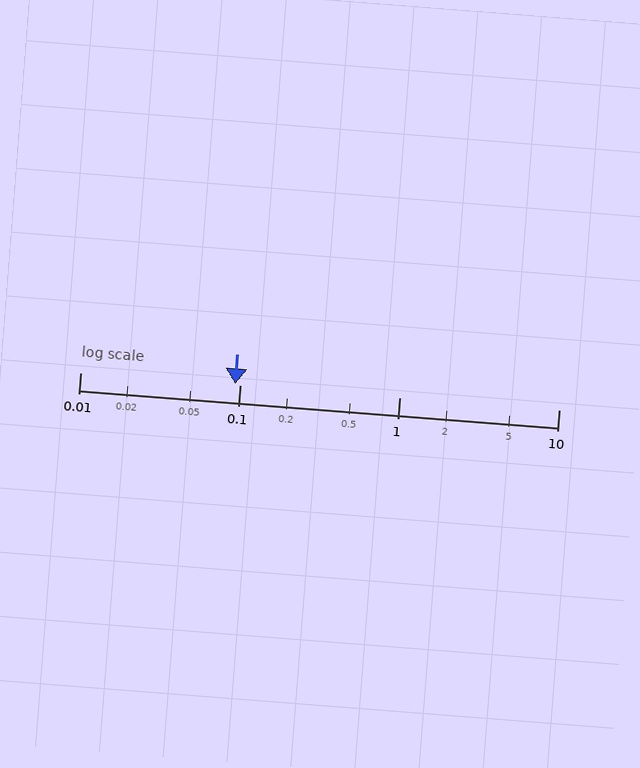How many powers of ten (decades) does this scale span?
The scale spans 3 decades, from 0.01 to 10.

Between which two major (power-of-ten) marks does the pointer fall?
The pointer is between 0.01 and 0.1.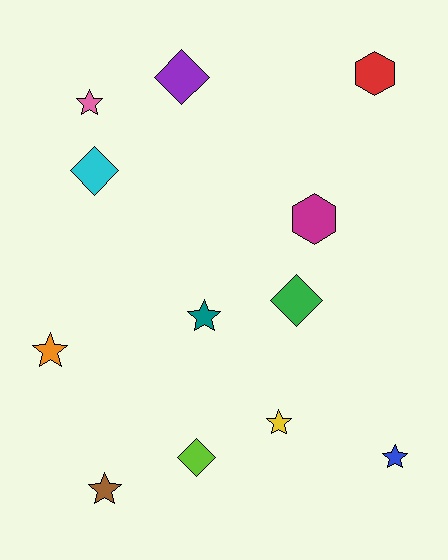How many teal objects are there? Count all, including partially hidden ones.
There is 1 teal object.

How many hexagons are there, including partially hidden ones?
There are 2 hexagons.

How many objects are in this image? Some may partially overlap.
There are 12 objects.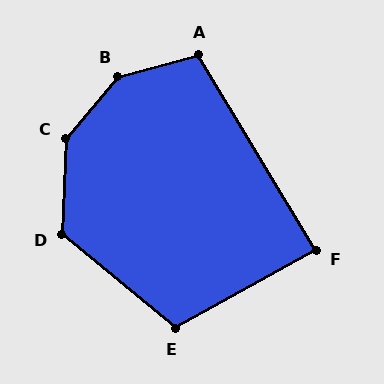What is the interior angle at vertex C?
Approximately 143 degrees (obtuse).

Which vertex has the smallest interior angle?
F, at approximately 88 degrees.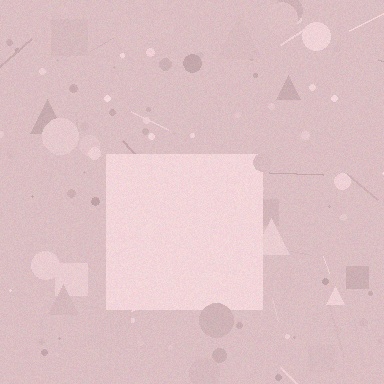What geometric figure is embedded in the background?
A square is embedded in the background.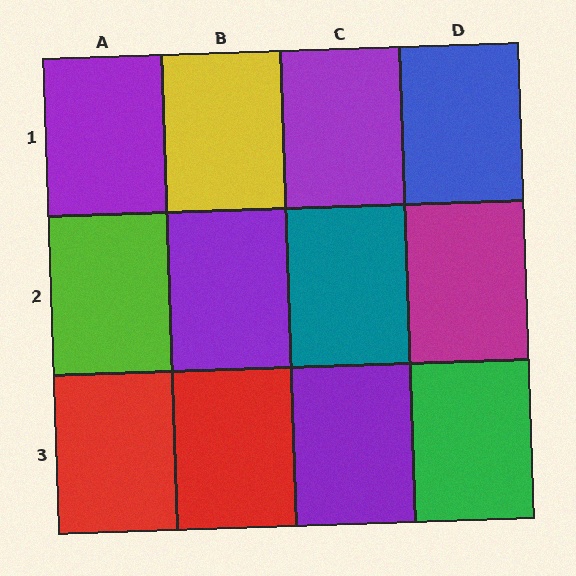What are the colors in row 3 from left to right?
Red, red, purple, green.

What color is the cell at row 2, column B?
Purple.